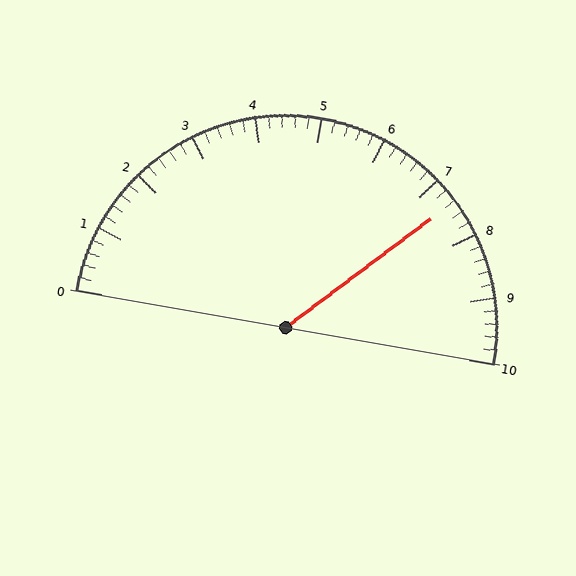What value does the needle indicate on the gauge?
The needle indicates approximately 7.4.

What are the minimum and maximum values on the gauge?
The gauge ranges from 0 to 10.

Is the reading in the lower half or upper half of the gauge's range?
The reading is in the upper half of the range (0 to 10).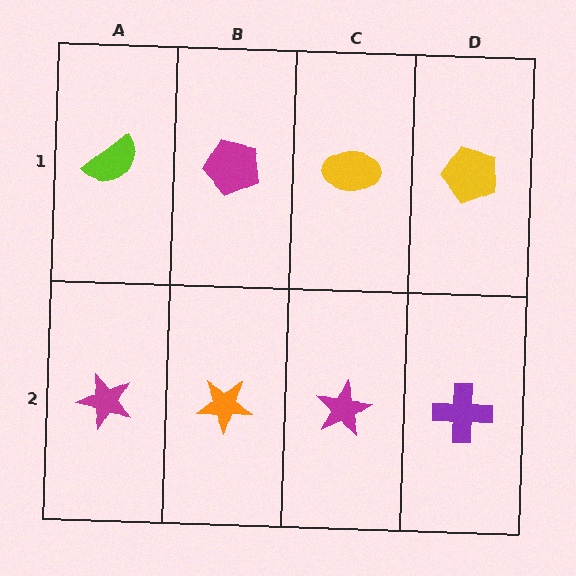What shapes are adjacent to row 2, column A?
A lime semicircle (row 1, column A), an orange star (row 2, column B).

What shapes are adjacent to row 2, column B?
A magenta pentagon (row 1, column B), a magenta star (row 2, column A), a magenta star (row 2, column C).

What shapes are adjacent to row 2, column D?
A yellow pentagon (row 1, column D), a magenta star (row 2, column C).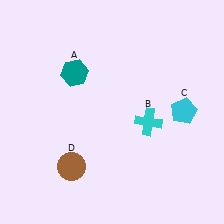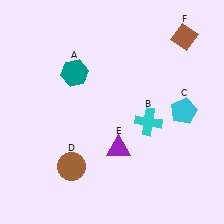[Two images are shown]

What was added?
A purple triangle (E), a brown diamond (F) were added in Image 2.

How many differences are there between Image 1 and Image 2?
There are 2 differences between the two images.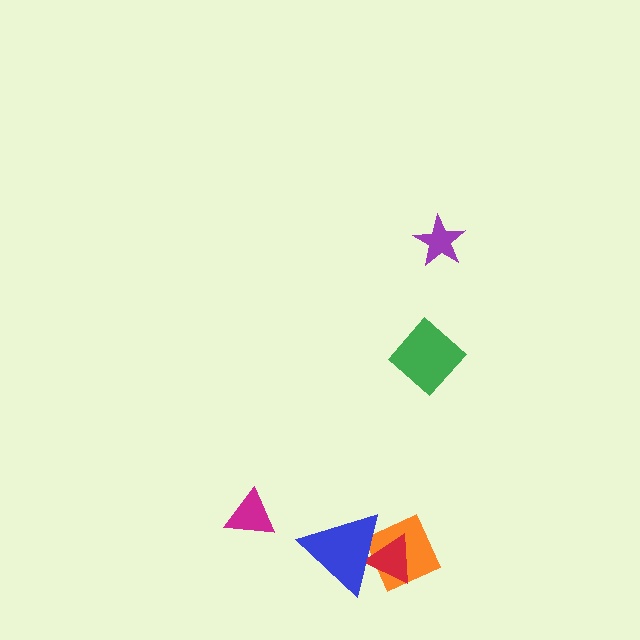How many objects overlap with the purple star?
0 objects overlap with the purple star.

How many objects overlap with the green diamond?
0 objects overlap with the green diamond.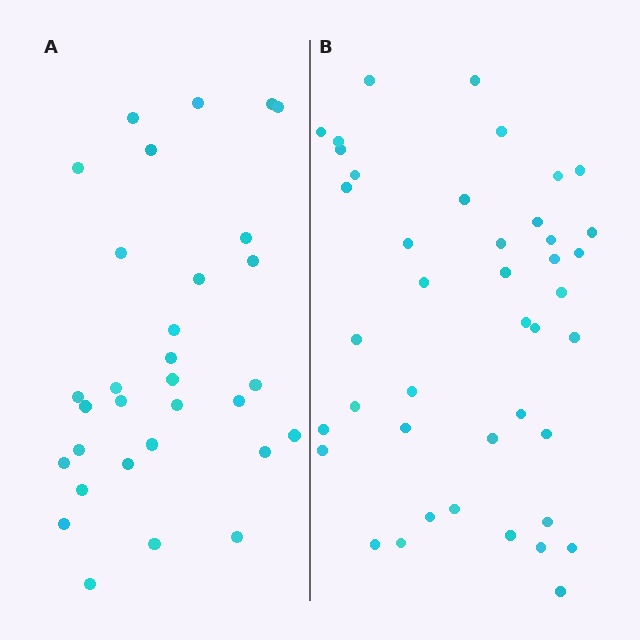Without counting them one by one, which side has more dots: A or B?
Region B (the right region) has more dots.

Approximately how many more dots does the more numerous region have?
Region B has roughly 12 or so more dots than region A.